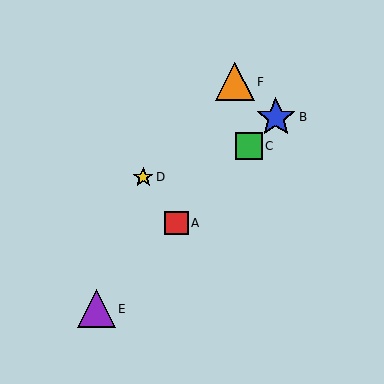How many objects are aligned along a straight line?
4 objects (A, B, C, E) are aligned along a straight line.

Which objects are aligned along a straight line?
Objects A, B, C, E are aligned along a straight line.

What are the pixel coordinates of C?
Object C is at (249, 146).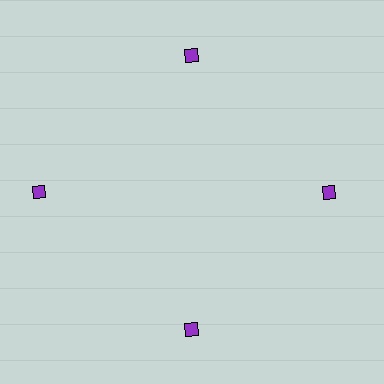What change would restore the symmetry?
The symmetry would be restored by moving it inward, back onto the ring so that all 4 diamonds sit at equal angles and equal distance from the center.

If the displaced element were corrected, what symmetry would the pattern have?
It would have 4-fold rotational symmetry — the pattern would map onto itself every 90 degrees.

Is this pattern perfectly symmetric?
No. The 4 purple diamonds are arranged in a ring, but one element near the 9 o'clock position is pushed outward from the center, breaking the 4-fold rotational symmetry.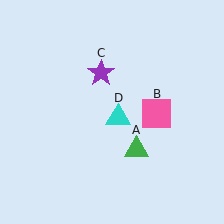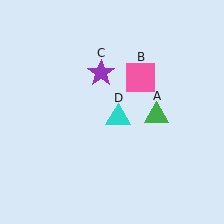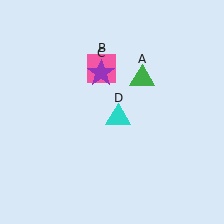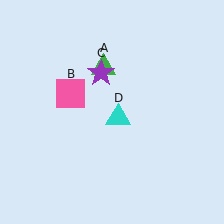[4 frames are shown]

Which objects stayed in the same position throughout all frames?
Purple star (object C) and cyan triangle (object D) remained stationary.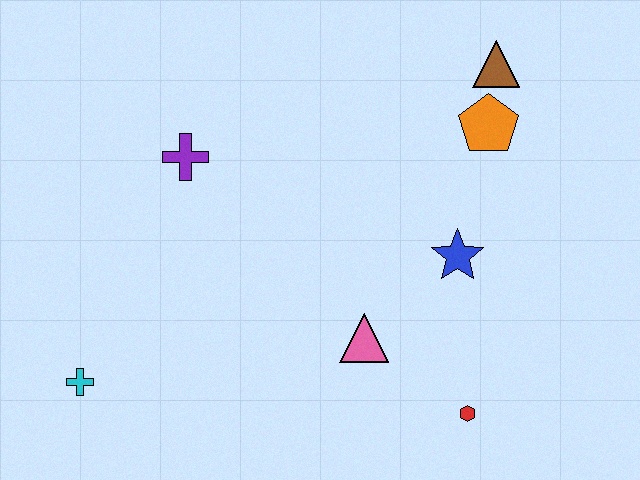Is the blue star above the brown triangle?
No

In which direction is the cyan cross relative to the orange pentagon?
The cyan cross is to the left of the orange pentagon.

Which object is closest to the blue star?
The pink triangle is closest to the blue star.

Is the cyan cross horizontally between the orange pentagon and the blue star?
No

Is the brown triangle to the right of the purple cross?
Yes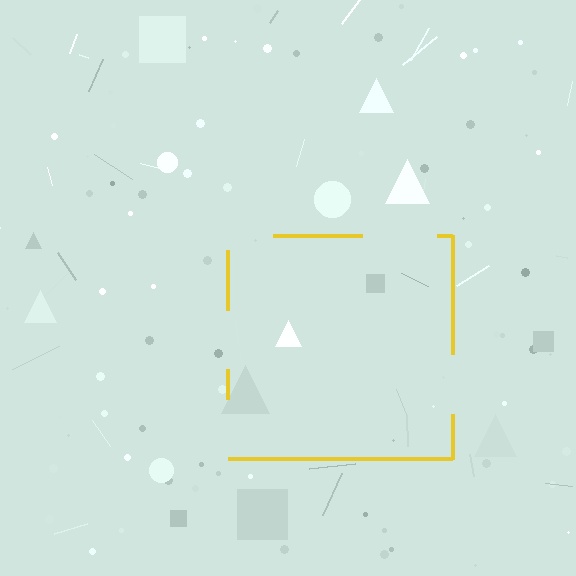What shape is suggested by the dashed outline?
The dashed outline suggests a square.